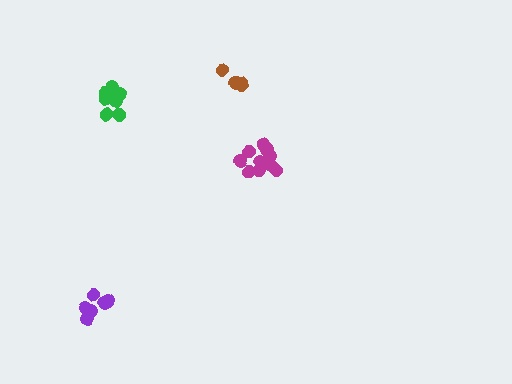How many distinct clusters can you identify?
There are 4 distinct clusters.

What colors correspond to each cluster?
The clusters are colored: magenta, purple, brown, green.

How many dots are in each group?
Group 1: 11 dots, Group 2: 7 dots, Group 3: 5 dots, Group 4: 9 dots (32 total).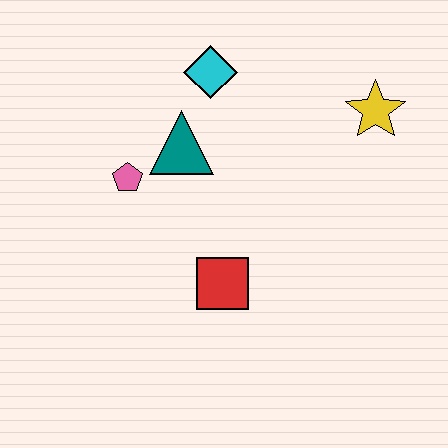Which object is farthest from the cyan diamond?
The red square is farthest from the cyan diamond.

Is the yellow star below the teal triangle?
No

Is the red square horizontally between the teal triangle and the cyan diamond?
No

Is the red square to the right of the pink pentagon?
Yes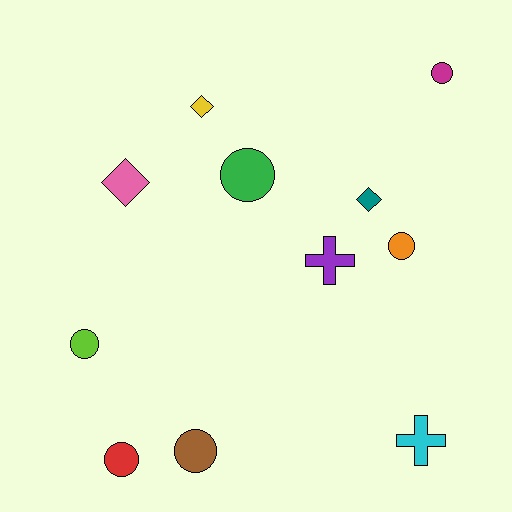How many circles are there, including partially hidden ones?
There are 6 circles.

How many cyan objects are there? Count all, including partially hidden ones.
There is 1 cyan object.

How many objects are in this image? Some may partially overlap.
There are 11 objects.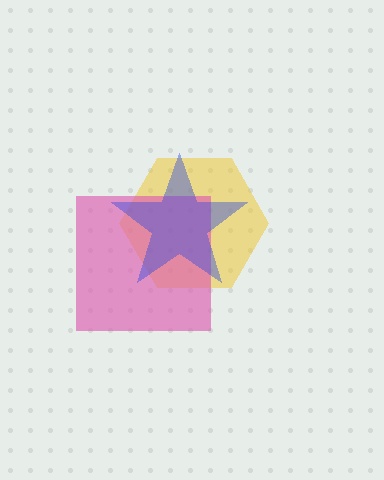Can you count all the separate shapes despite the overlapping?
Yes, there are 3 separate shapes.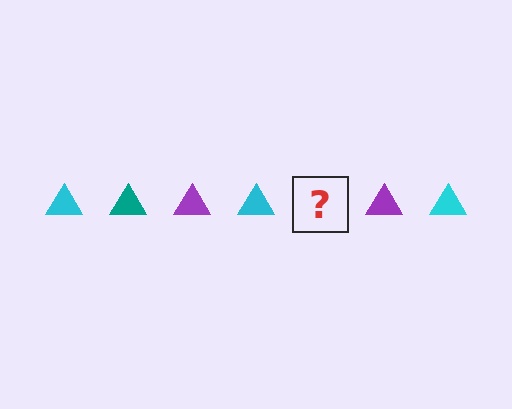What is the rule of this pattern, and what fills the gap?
The rule is that the pattern cycles through cyan, teal, purple triangles. The gap should be filled with a teal triangle.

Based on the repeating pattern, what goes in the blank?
The blank should be a teal triangle.